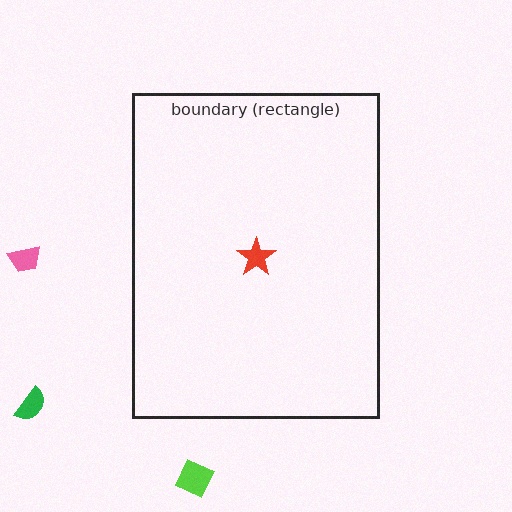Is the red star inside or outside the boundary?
Inside.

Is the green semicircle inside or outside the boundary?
Outside.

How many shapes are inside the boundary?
1 inside, 3 outside.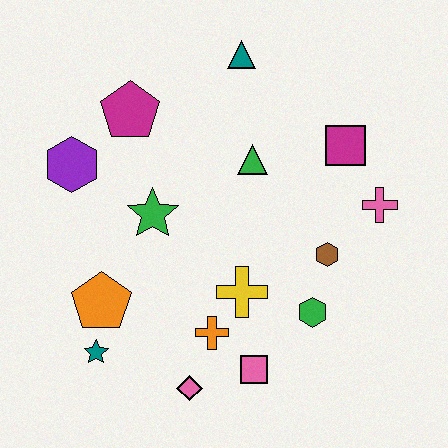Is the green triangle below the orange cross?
No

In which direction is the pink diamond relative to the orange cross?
The pink diamond is below the orange cross.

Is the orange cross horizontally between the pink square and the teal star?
Yes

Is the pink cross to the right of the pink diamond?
Yes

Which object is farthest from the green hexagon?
The purple hexagon is farthest from the green hexagon.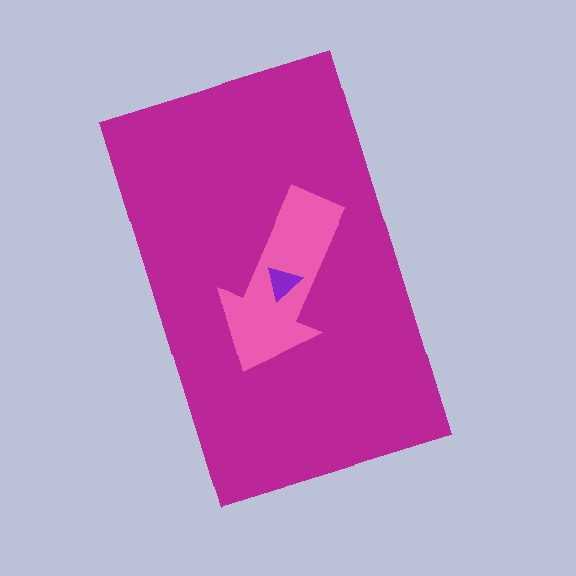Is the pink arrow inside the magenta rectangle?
Yes.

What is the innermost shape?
The purple triangle.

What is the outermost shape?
The magenta rectangle.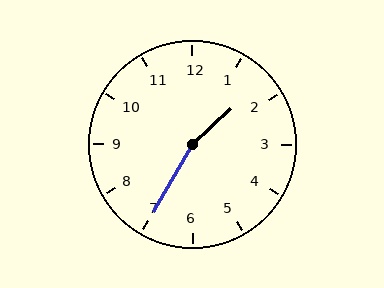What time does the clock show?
1:35.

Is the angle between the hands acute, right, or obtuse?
It is obtuse.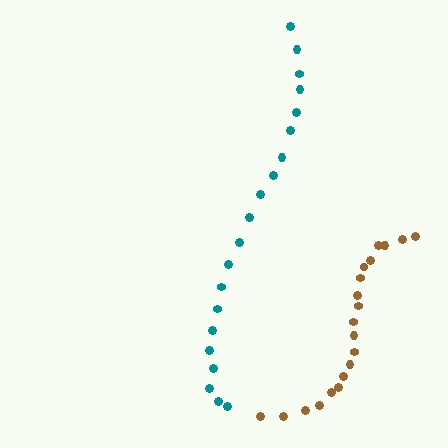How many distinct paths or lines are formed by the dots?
There are 2 distinct paths.